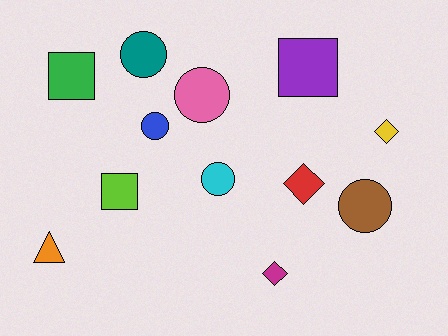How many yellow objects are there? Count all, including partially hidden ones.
There is 1 yellow object.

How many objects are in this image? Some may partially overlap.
There are 12 objects.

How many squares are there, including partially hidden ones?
There are 3 squares.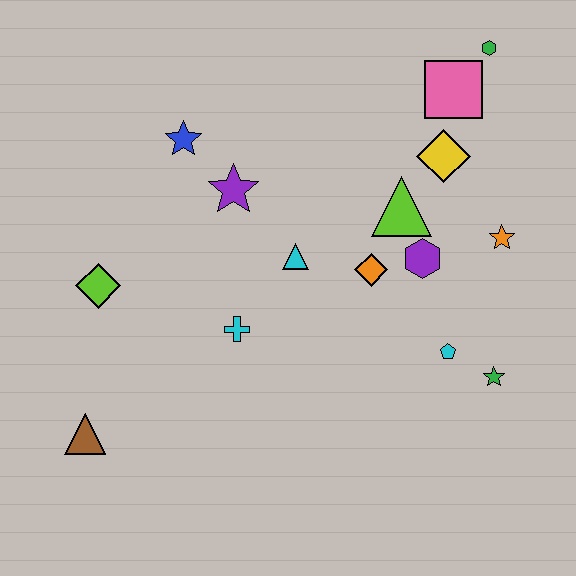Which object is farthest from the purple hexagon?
The brown triangle is farthest from the purple hexagon.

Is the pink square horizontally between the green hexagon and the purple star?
Yes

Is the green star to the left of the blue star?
No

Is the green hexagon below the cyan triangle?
No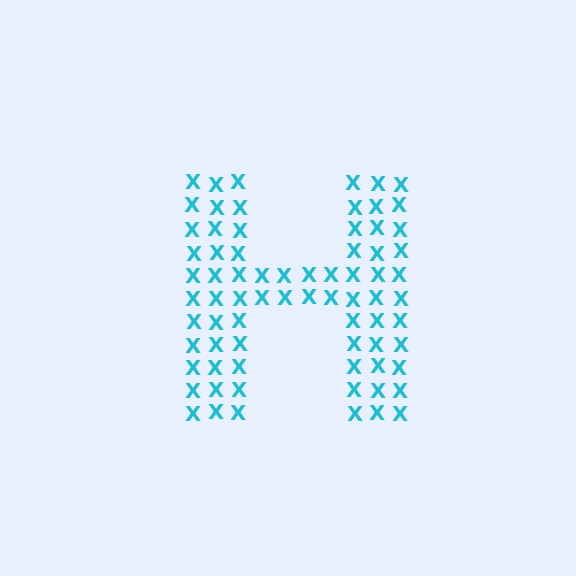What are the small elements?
The small elements are letter X's.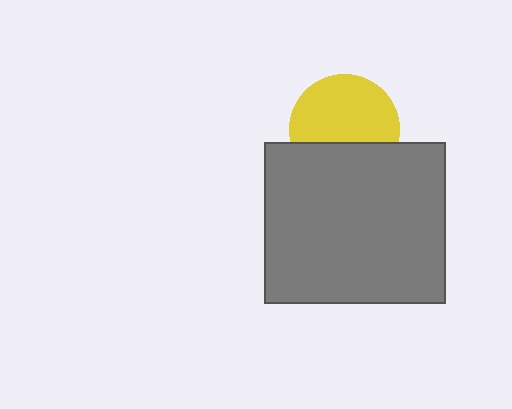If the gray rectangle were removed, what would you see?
You would see the complete yellow circle.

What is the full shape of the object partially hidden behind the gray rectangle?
The partially hidden object is a yellow circle.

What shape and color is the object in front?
The object in front is a gray rectangle.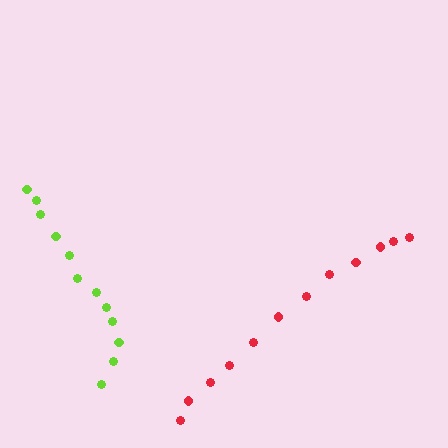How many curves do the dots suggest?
There are 2 distinct paths.